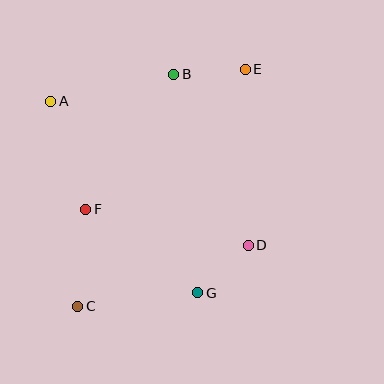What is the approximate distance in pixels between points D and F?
The distance between D and F is approximately 166 pixels.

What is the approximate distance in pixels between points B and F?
The distance between B and F is approximately 161 pixels.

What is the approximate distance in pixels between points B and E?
The distance between B and E is approximately 72 pixels.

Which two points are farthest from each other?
Points C and E are farthest from each other.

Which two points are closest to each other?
Points D and G are closest to each other.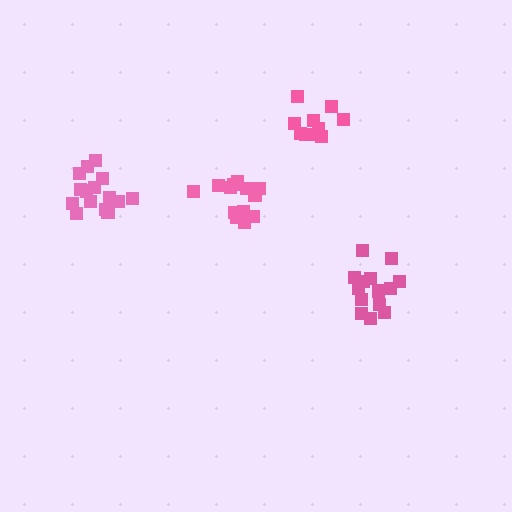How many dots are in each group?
Group 1: 14 dots, Group 2: 10 dots, Group 3: 15 dots, Group 4: 14 dots (53 total).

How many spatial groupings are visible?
There are 4 spatial groupings.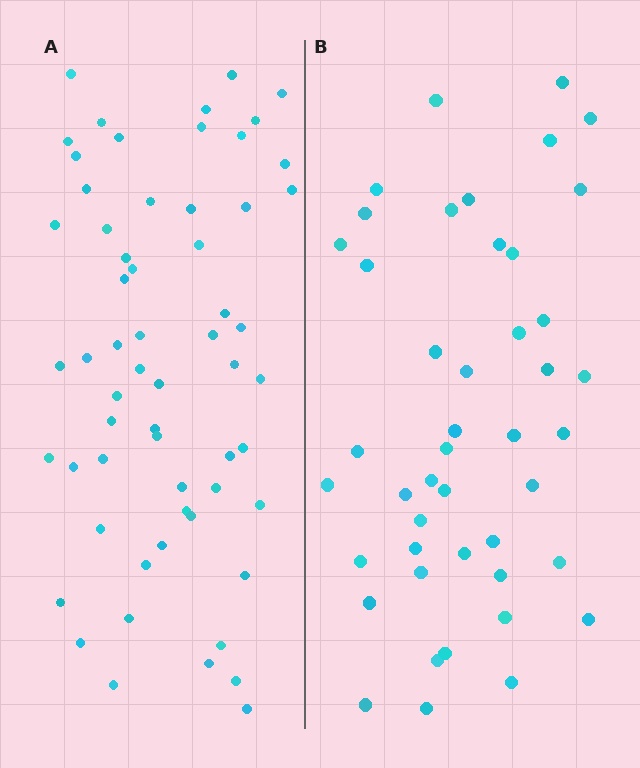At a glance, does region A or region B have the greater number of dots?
Region A (the left region) has more dots.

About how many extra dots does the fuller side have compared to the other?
Region A has approximately 15 more dots than region B.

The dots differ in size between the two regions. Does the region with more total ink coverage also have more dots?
No. Region B has more total ink coverage because its dots are larger, but region A actually contains more individual dots. Total area can be misleading — the number of items is what matters here.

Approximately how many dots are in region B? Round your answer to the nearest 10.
About 40 dots. (The exact count is 45, which rounds to 40.)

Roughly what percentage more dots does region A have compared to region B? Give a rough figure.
About 35% more.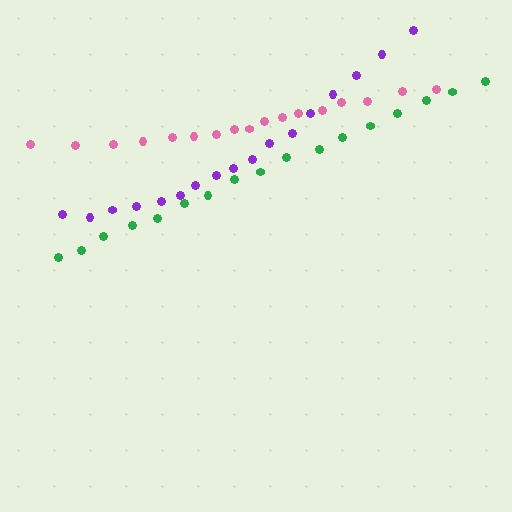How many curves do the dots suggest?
There are 3 distinct paths.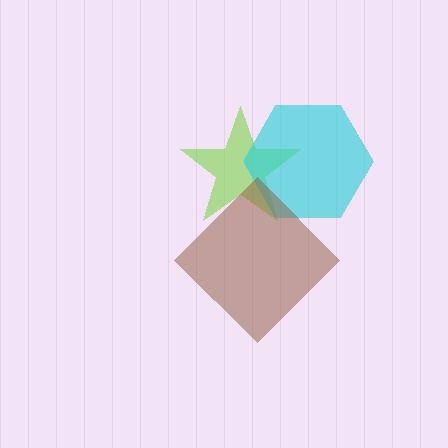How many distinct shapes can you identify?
There are 3 distinct shapes: a lime star, a cyan hexagon, a brown diamond.